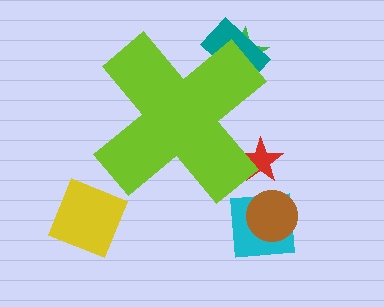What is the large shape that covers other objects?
A lime cross.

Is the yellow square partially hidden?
No, the yellow square is fully visible.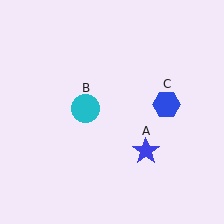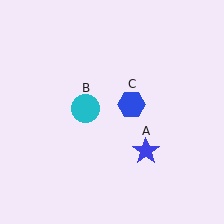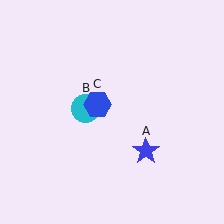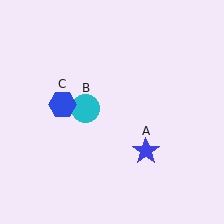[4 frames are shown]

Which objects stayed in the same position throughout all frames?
Blue star (object A) and cyan circle (object B) remained stationary.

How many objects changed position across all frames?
1 object changed position: blue hexagon (object C).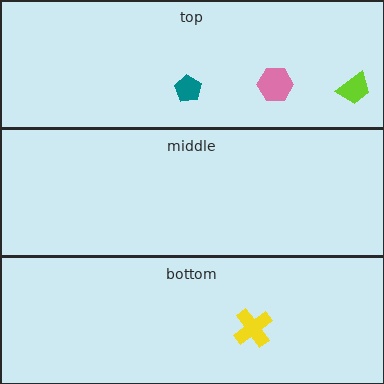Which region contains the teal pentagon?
The top region.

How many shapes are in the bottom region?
1.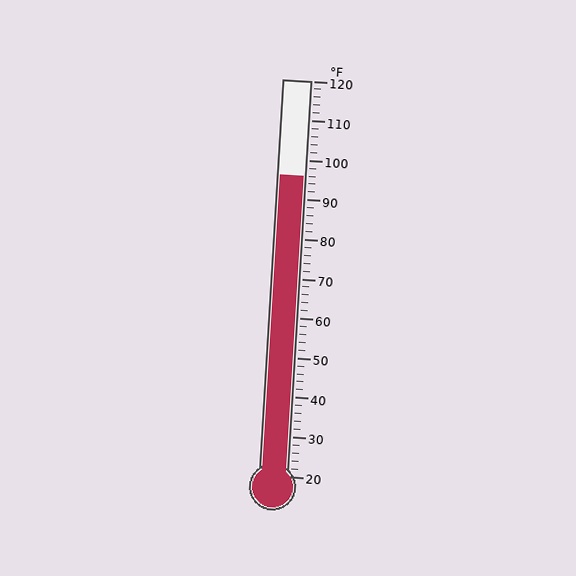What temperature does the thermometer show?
The thermometer shows approximately 96°F.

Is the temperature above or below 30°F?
The temperature is above 30°F.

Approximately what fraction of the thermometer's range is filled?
The thermometer is filled to approximately 75% of its range.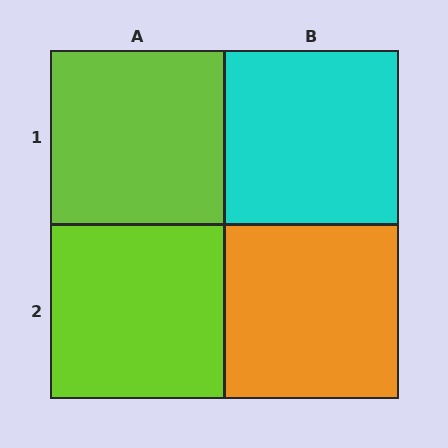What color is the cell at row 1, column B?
Cyan.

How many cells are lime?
2 cells are lime.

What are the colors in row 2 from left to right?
Lime, orange.